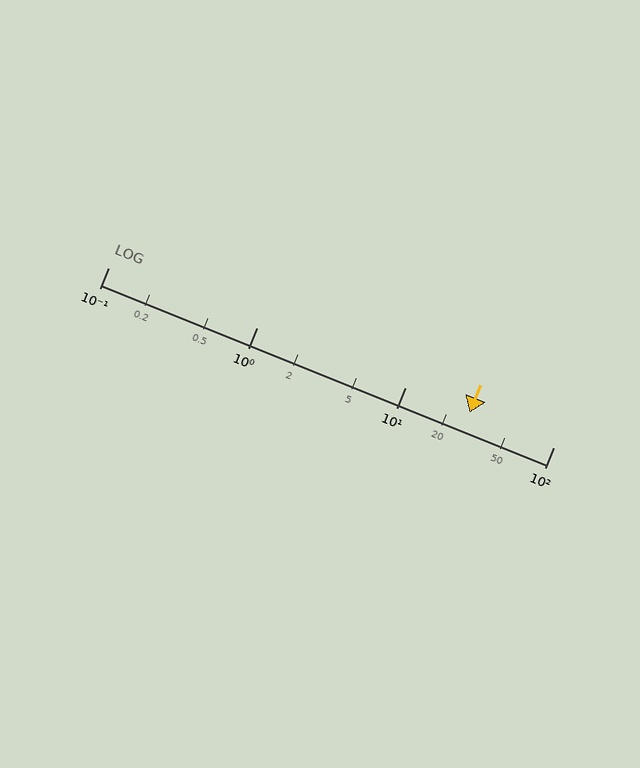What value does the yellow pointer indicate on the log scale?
The pointer indicates approximately 27.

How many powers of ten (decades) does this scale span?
The scale spans 3 decades, from 0.1 to 100.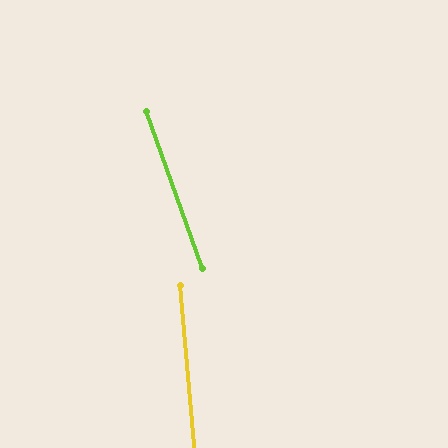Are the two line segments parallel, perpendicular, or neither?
Neither parallel nor perpendicular — they differ by about 15°.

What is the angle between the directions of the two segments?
Approximately 15 degrees.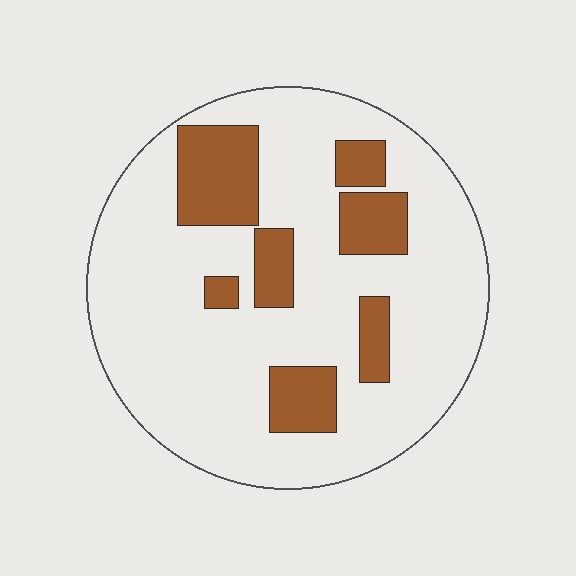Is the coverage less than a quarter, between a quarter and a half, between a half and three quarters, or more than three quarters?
Less than a quarter.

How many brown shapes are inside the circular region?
7.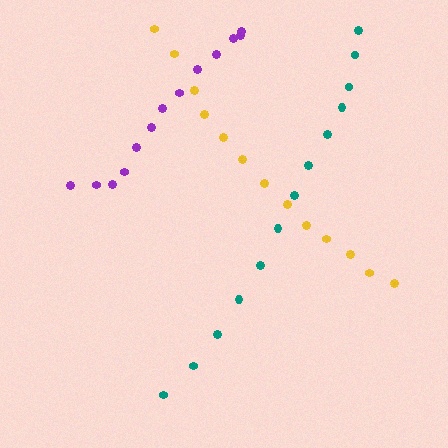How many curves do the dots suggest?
There are 3 distinct paths.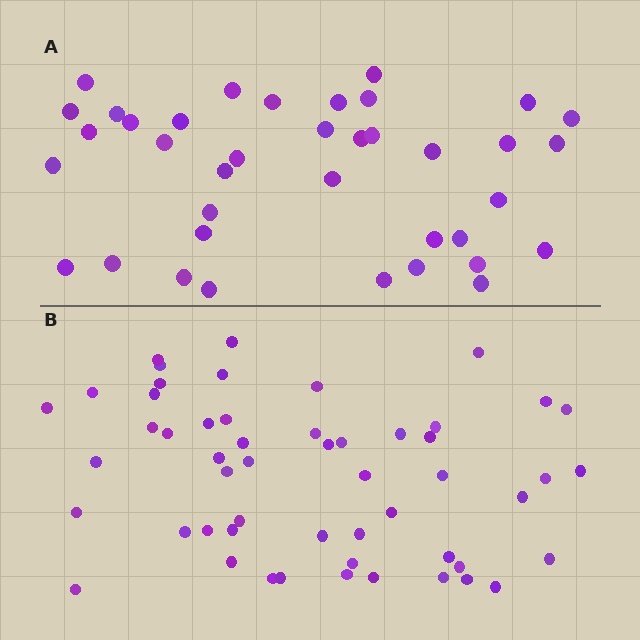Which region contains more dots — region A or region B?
Region B (the bottom region) has more dots.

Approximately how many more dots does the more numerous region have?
Region B has approximately 15 more dots than region A.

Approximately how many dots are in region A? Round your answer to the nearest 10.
About 40 dots. (The exact count is 38, which rounds to 40.)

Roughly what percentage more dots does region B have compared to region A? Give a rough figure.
About 40% more.